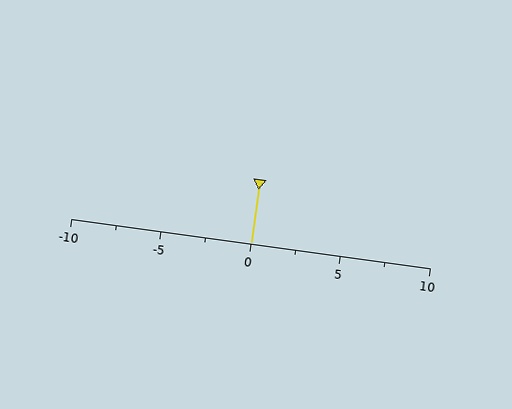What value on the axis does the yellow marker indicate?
The marker indicates approximately 0.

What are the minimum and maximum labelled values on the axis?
The axis runs from -10 to 10.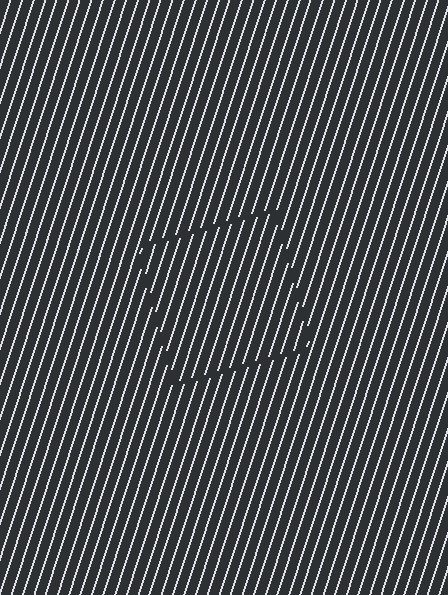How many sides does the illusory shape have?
4 sides — the line-ends trace a square.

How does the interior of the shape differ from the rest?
The interior of the shape contains the same grating, shifted by half a period — the contour is defined by the phase discontinuity where line-ends from the inner and outer gratings abut.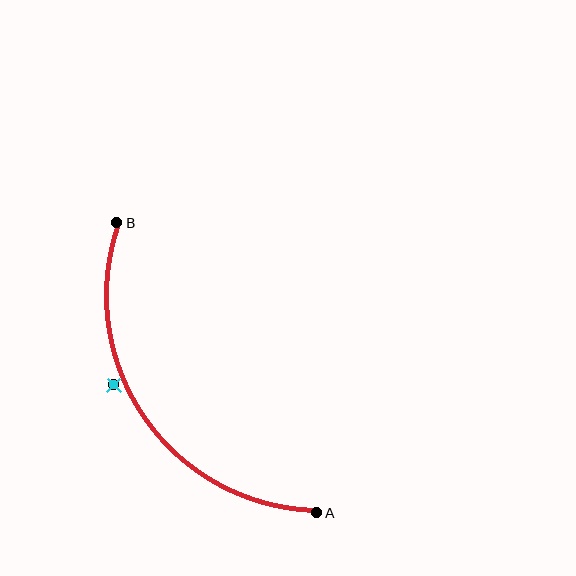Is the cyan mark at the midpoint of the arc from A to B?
No — the cyan mark does not lie on the arc at all. It sits slightly outside the curve.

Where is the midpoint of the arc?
The arc midpoint is the point on the curve farthest from the straight line joining A and B. It sits below and to the left of that line.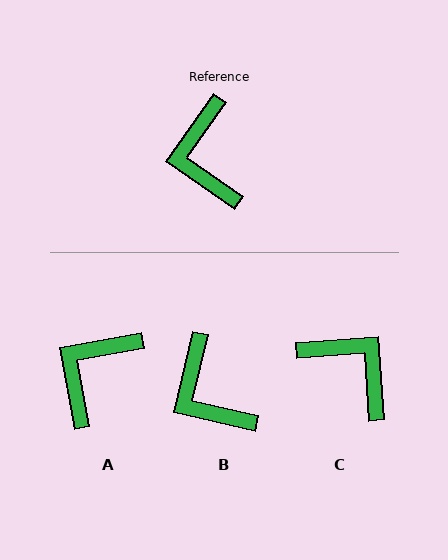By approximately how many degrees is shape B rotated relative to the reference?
Approximately 22 degrees counter-clockwise.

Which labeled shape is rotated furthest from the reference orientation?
C, about 141 degrees away.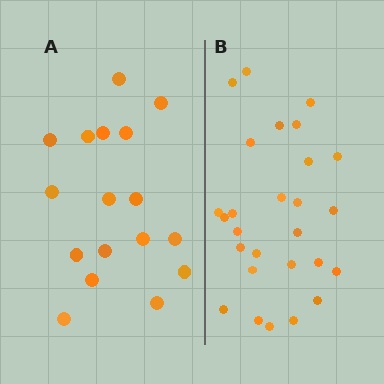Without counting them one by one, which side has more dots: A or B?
Region B (the right region) has more dots.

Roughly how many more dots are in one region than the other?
Region B has roughly 10 or so more dots than region A.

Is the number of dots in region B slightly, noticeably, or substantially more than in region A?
Region B has substantially more. The ratio is roughly 1.6 to 1.